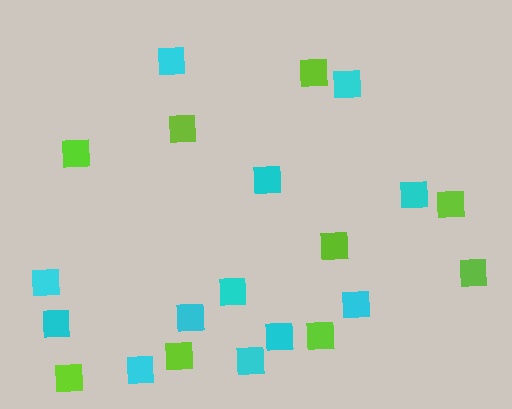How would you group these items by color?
There are 2 groups: one group of lime squares (9) and one group of cyan squares (12).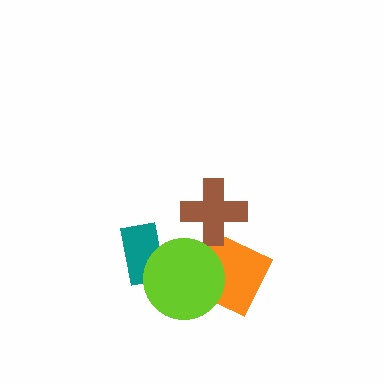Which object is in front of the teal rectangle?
The lime circle is in front of the teal rectangle.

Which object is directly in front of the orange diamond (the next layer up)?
The brown cross is directly in front of the orange diamond.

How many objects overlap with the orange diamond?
2 objects overlap with the orange diamond.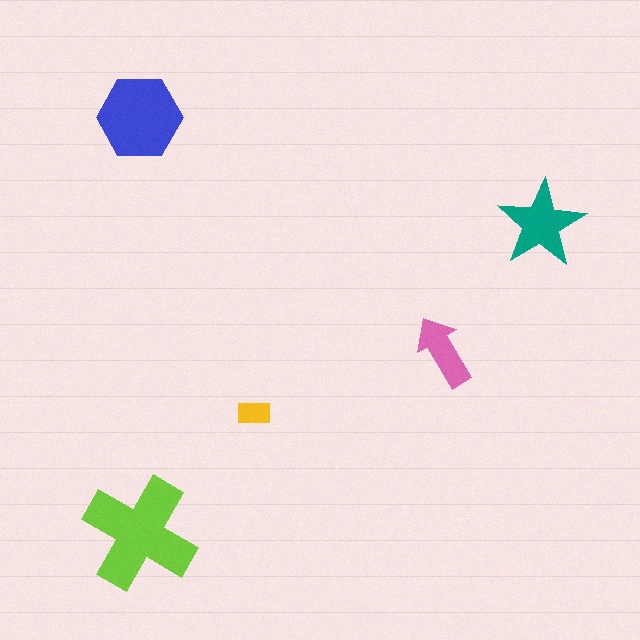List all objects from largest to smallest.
The lime cross, the blue hexagon, the teal star, the pink arrow, the yellow rectangle.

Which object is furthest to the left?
The blue hexagon is leftmost.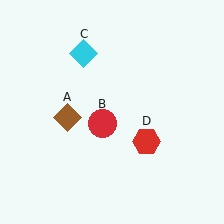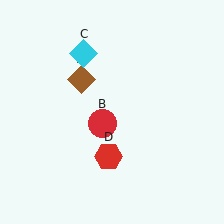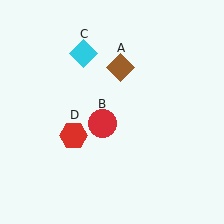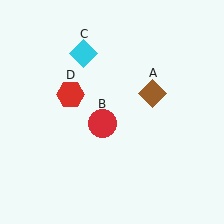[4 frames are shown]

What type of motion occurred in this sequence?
The brown diamond (object A), red hexagon (object D) rotated clockwise around the center of the scene.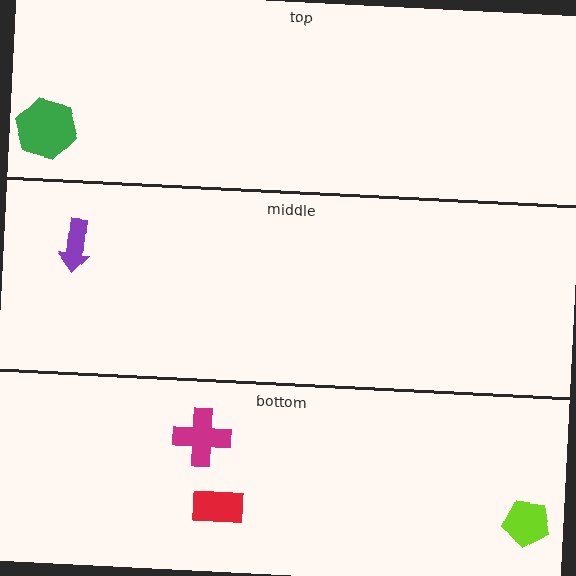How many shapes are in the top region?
1.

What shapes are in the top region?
The green hexagon.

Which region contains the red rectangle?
The bottom region.